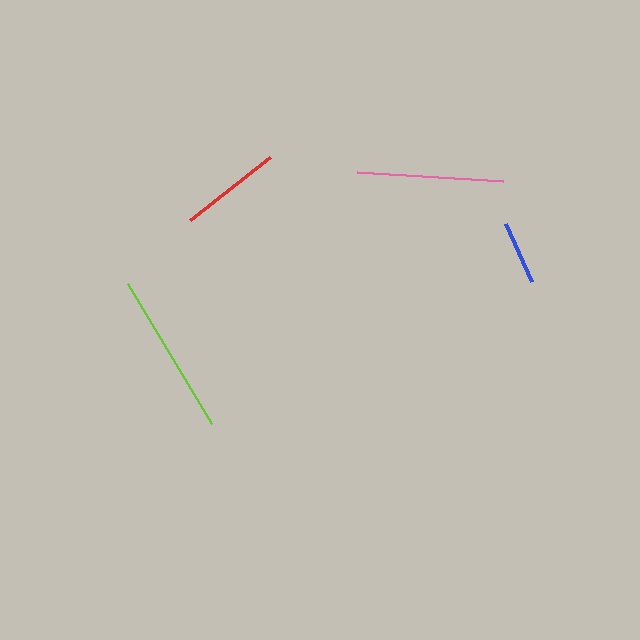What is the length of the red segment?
The red segment is approximately 102 pixels long.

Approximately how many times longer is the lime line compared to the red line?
The lime line is approximately 1.6 times the length of the red line.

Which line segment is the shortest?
The blue line is the shortest at approximately 63 pixels.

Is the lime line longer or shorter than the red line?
The lime line is longer than the red line.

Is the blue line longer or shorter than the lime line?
The lime line is longer than the blue line.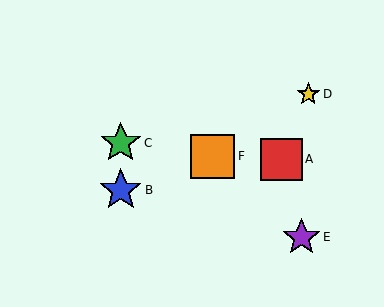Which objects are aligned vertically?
Objects B, C are aligned vertically.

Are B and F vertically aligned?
No, B is at x≈121 and F is at x≈213.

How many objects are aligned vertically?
2 objects (B, C) are aligned vertically.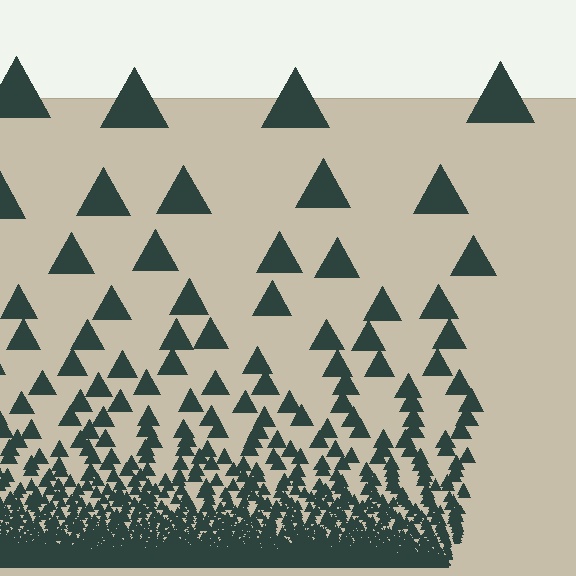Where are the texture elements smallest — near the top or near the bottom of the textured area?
Near the bottom.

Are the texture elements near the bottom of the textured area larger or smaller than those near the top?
Smaller. The gradient is inverted — elements near the bottom are smaller and denser.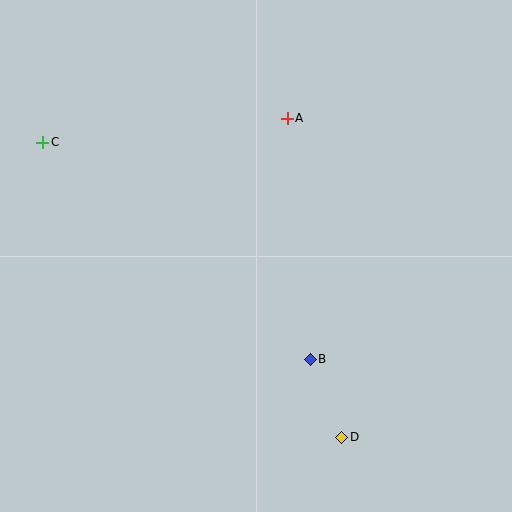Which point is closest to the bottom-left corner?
Point B is closest to the bottom-left corner.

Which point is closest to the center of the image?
Point B at (310, 359) is closest to the center.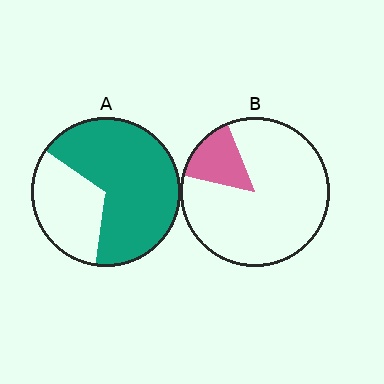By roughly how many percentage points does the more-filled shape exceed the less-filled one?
By roughly 55 percentage points (A over B).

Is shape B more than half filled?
No.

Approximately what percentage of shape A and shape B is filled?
A is approximately 70% and B is approximately 15%.